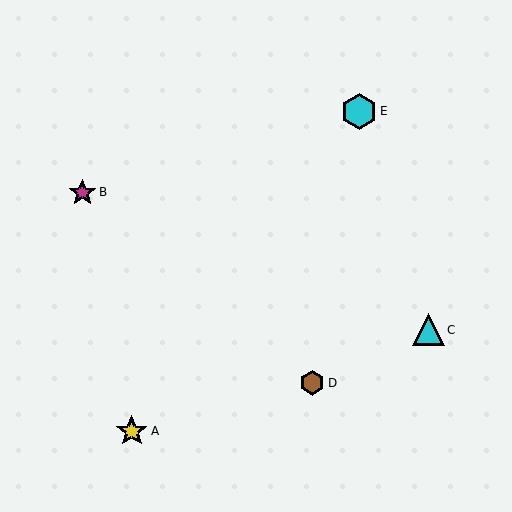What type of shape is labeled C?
Shape C is a cyan triangle.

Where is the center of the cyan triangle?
The center of the cyan triangle is at (428, 330).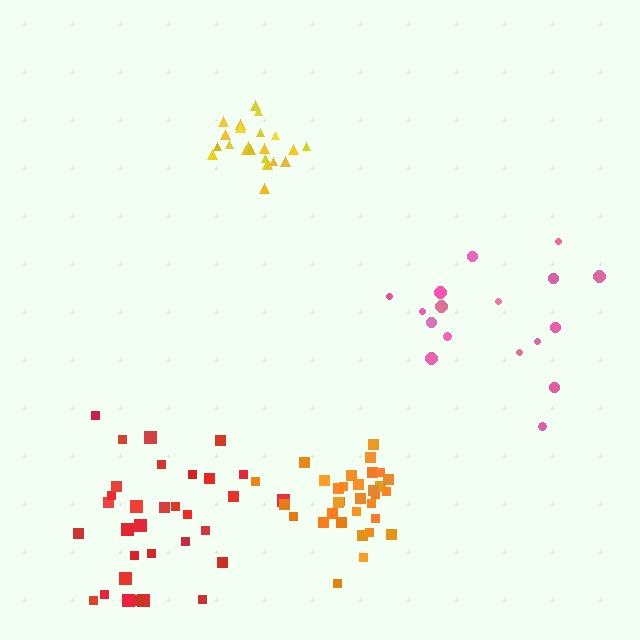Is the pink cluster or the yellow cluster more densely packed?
Yellow.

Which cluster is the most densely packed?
Orange.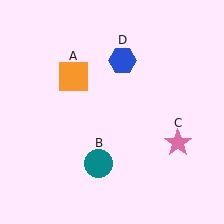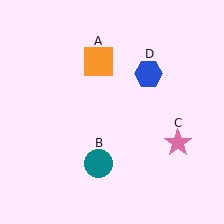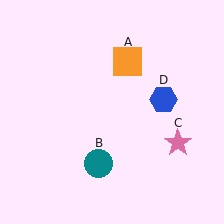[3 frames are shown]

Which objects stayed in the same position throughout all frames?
Teal circle (object B) and pink star (object C) remained stationary.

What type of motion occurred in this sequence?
The orange square (object A), blue hexagon (object D) rotated clockwise around the center of the scene.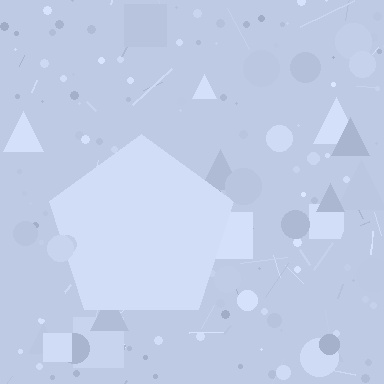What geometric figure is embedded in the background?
A pentagon is embedded in the background.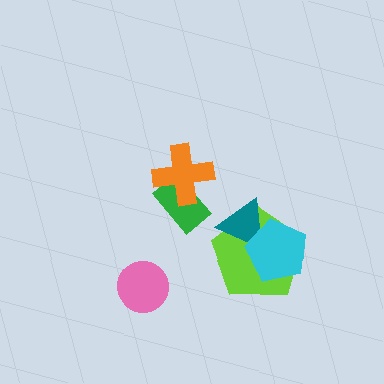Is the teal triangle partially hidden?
Yes, it is partially covered by another shape.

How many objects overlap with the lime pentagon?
2 objects overlap with the lime pentagon.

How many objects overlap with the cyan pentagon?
2 objects overlap with the cyan pentagon.